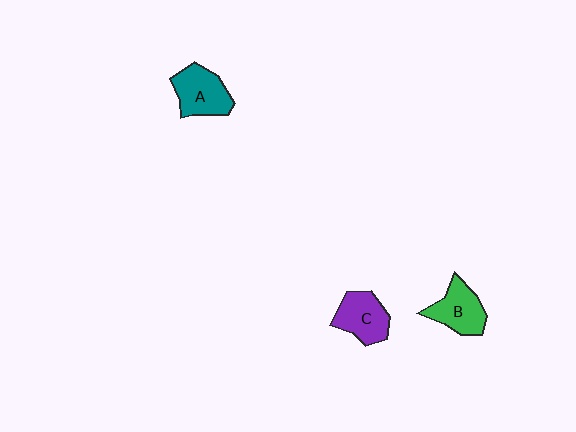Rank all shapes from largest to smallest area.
From largest to smallest: A (teal), C (purple), B (green).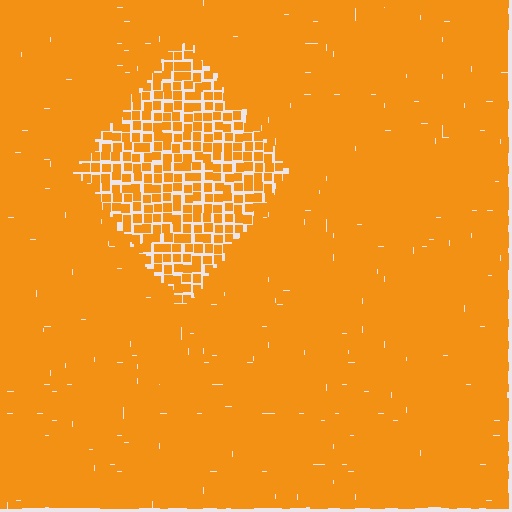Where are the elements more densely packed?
The elements are more densely packed outside the diamond boundary.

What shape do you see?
I see a diamond.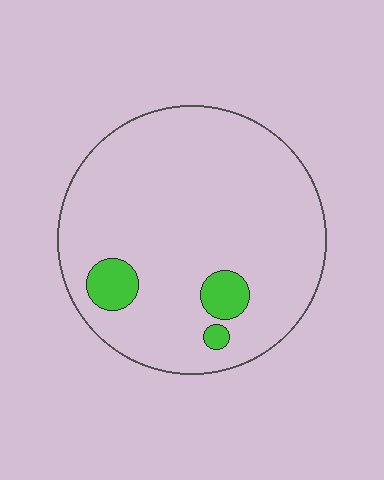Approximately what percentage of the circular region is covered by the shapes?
Approximately 10%.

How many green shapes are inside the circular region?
3.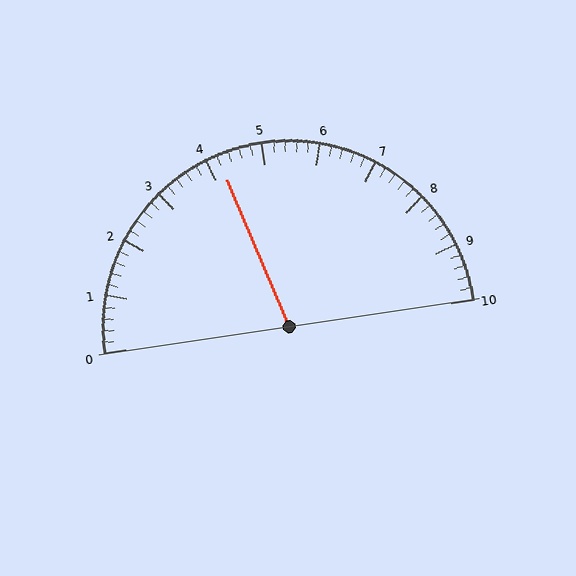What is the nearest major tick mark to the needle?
The nearest major tick mark is 4.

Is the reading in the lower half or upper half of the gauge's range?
The reading is in the lower half of the range (0 to 10).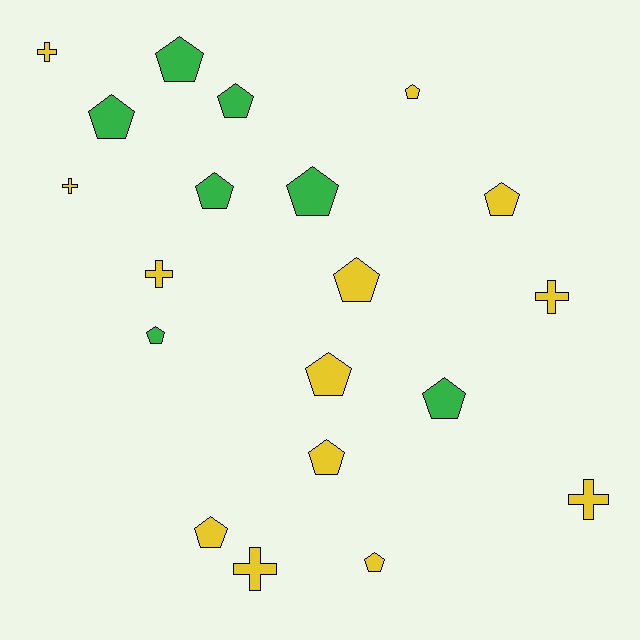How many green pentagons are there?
There are 7 green pentagons.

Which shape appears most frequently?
Pentagon, with 14 objects.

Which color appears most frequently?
Yellow, with 13 objects.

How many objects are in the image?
There are 20 objects.